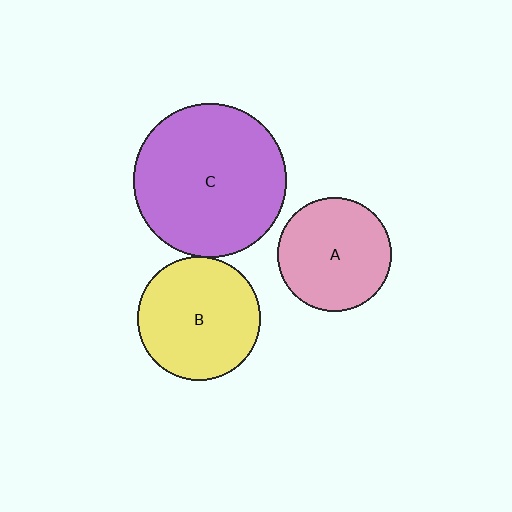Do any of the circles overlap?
No, none of the circles overlap.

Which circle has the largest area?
Circle C (purple).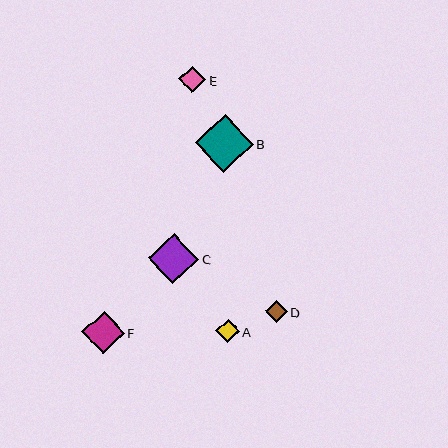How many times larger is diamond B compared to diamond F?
Diamond B is approximately 1.4 times the size of diamond F.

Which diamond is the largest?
Diamond B is the largest with a size of approximately 58 pixels.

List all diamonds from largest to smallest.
From largest to smallest: B, C, F, E, A, D.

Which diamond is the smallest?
Diamond D is the smallest with a size of approximately 22 pixels.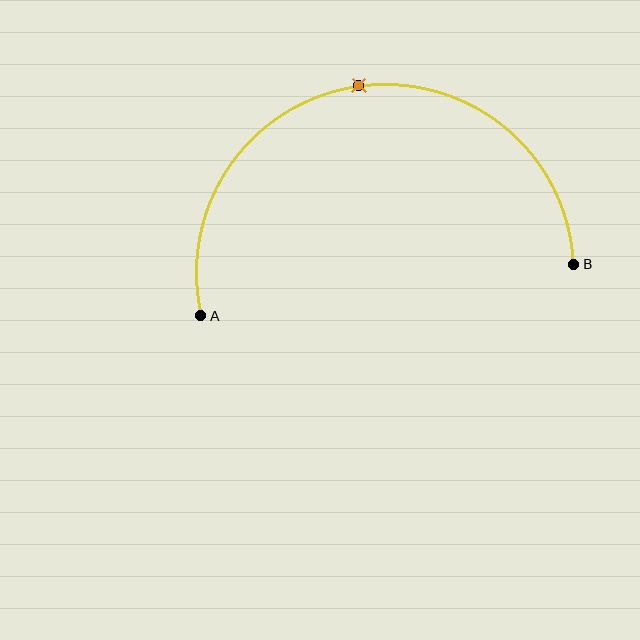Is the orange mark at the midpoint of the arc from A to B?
Yes. The orange mark lies on the arc at equal arc-length from both A and B — it is the arc midpoint.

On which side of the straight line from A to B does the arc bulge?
The arc bulges above the straight line connecting A and B.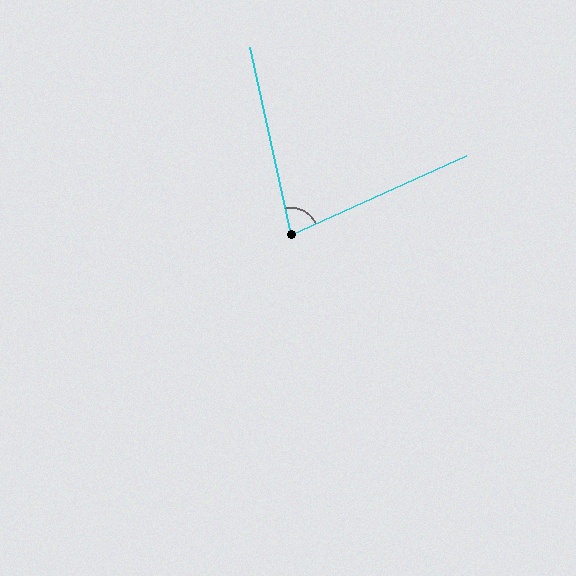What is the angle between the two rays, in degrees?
Approximately 78 degrees.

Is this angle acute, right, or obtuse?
It is acute.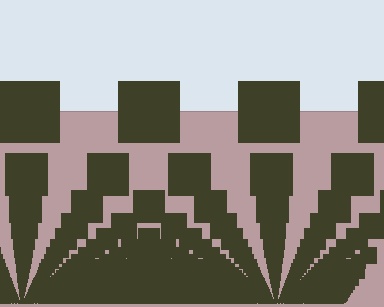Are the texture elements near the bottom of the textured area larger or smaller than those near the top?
Smaller. The gradient is inverted — elements near the bottom are smaller and denser.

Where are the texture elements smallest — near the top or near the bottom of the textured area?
Near the bottom.